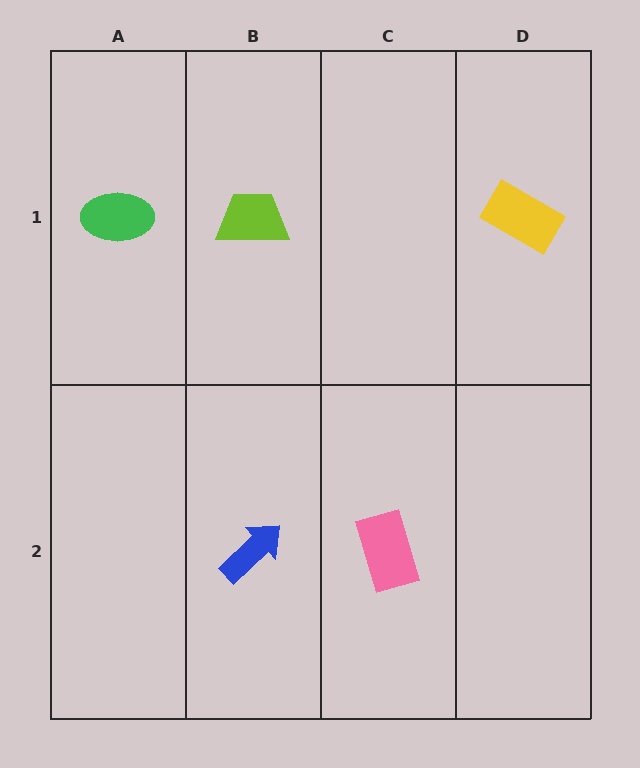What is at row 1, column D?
A yellow rectangle.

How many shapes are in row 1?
3 shapes.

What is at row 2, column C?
A pink rectangle.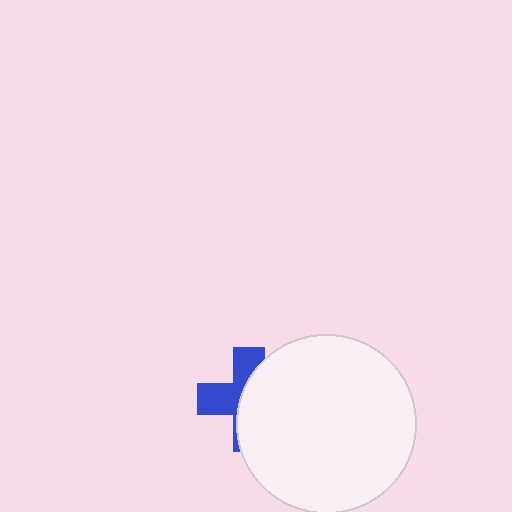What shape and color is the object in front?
The object in front is a white circle.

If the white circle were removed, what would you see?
You would see the complete blue cross.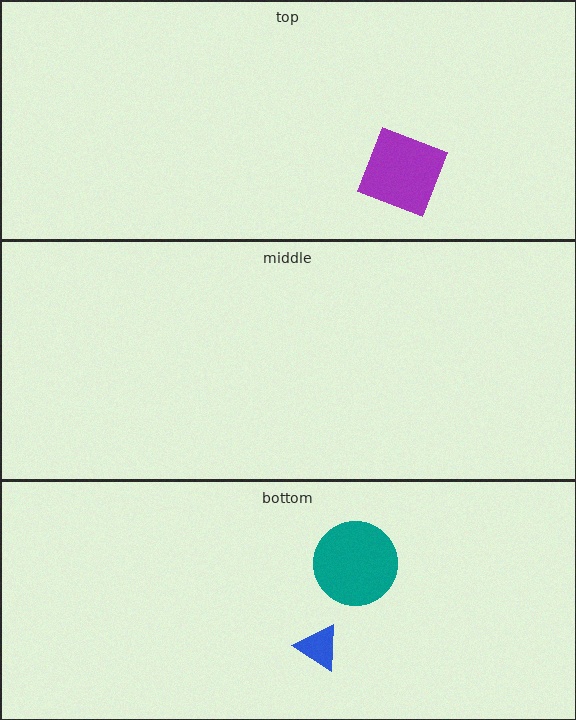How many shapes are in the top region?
1.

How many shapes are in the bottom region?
2.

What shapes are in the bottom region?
The teal circle, the blue triangle.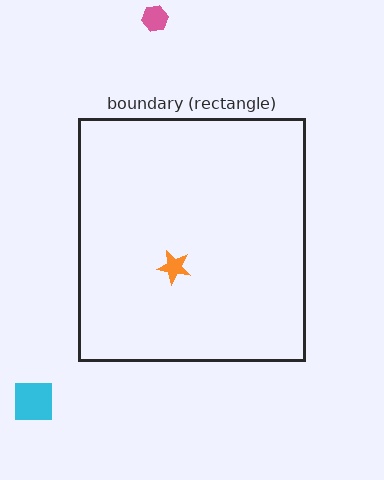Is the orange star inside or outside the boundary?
Inside.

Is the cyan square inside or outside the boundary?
Outside.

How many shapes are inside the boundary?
1 inside, 2 outside.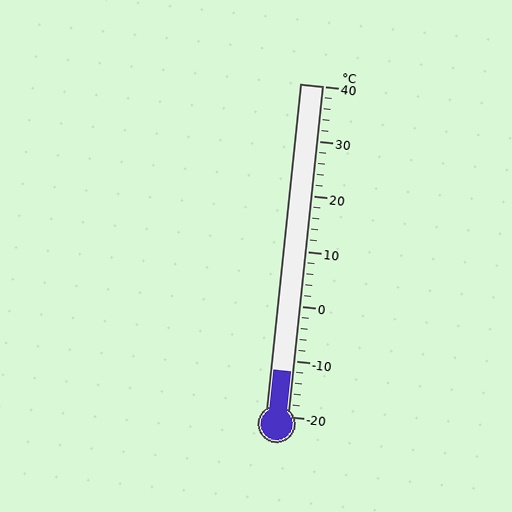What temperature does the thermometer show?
The thermometer shows approximately -12°C.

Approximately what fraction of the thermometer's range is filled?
The thermometer is filled to approximately 15% of its range.